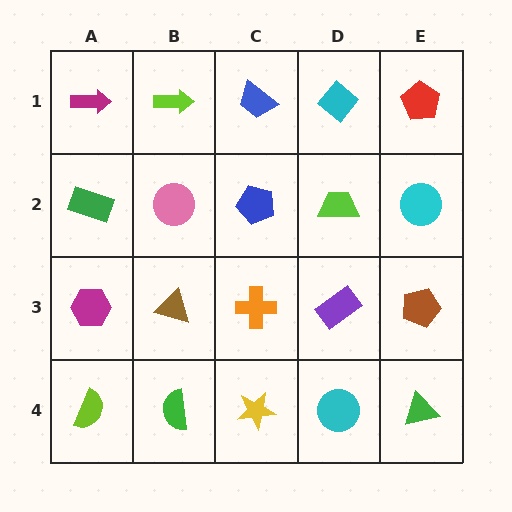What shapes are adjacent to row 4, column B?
A brown triangle (row 3, column B), a lime semicircle (row 4, column A), a yellow star (row 4, column C).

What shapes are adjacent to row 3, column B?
A pink circle (row 2, column B), a green semicircle (row 4, column B), a magenta hexagon (row 3, column A), an orange cross (row 3, column C).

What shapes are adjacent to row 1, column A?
A green rectangle (row 2, column A), a lime arrow (row 1, column B).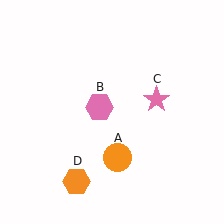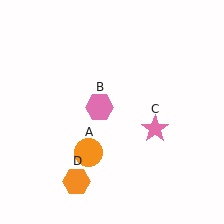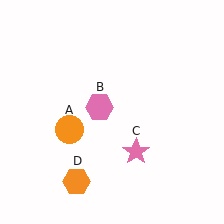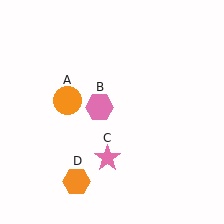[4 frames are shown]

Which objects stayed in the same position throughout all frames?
Pink hexagon (object B) and orange hexagon (object D) remained stationary.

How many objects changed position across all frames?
2 objects changed position: orange circle (object A), pink star (object C).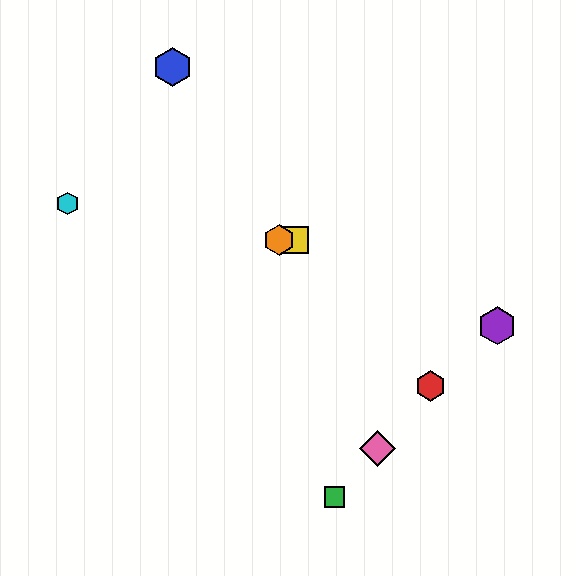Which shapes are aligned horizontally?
The yellow square, the orange hexagon are aligned horizontally.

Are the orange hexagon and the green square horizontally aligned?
No, the orange hexagon is at y≈240 and the green square is at y≈497.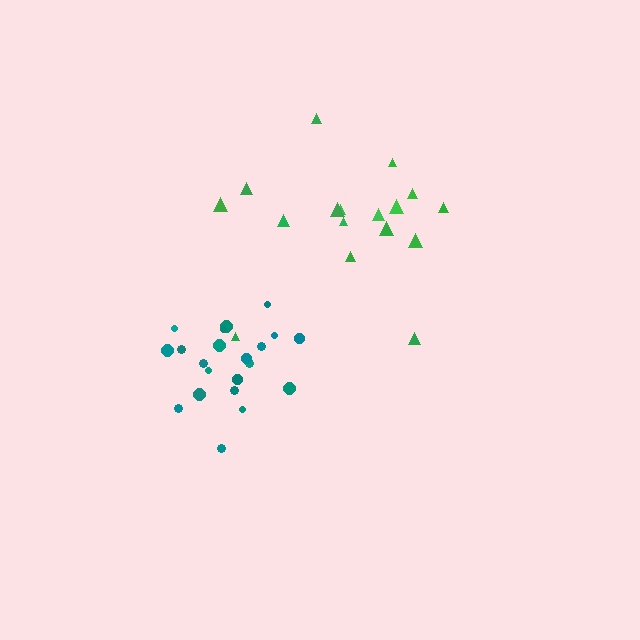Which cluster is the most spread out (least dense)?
Green.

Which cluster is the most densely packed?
Teal.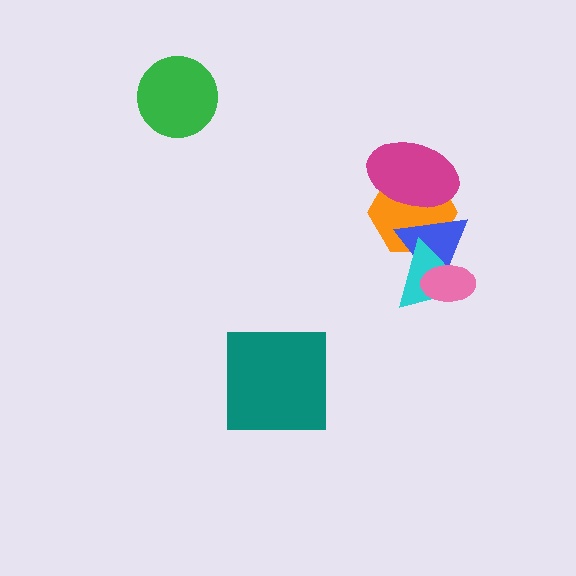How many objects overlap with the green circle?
0 objects overlap with the green circle.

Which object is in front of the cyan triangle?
The pink ellipse is in front of the cyan triangle.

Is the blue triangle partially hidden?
Yes, it is partially covered by another shape.